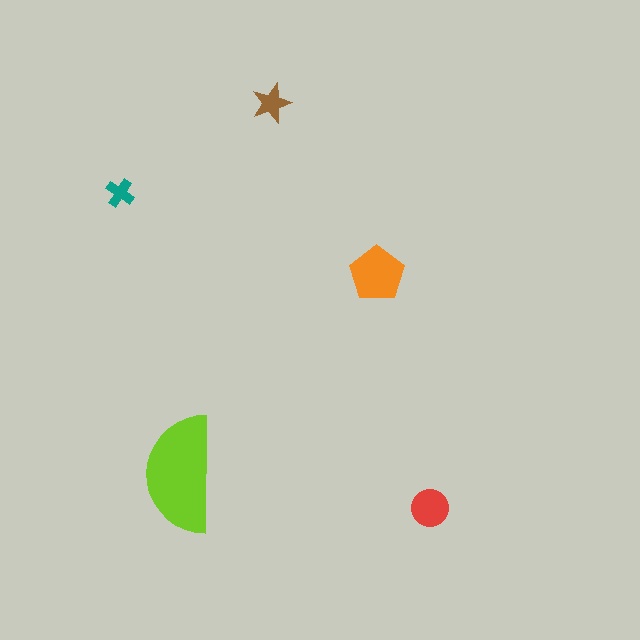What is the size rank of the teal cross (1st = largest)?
5th.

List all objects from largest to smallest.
The lime semicircle, the orange pentagon, the red circle, the brown star, the teal cross.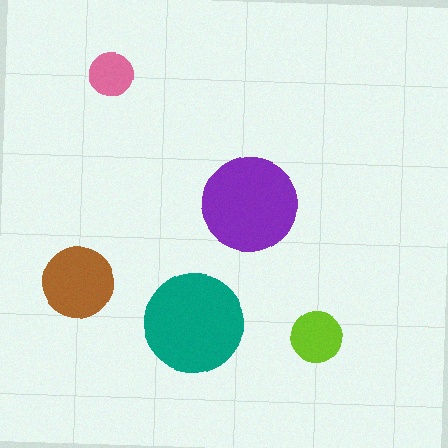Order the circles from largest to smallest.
the teal one, the purple one, the brown one, the lime one, the pink one.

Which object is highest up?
The pink circle is topmost.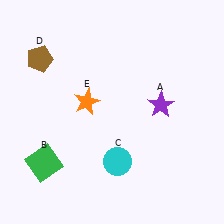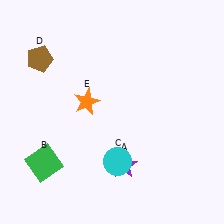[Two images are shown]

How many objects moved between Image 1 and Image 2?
1 object moved between the two images.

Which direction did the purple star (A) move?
The purple star (A) moved down.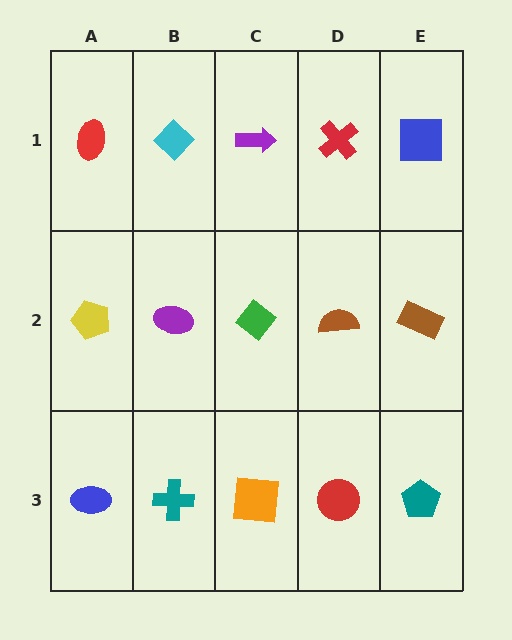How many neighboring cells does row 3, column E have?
2.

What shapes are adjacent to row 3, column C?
A green diamond (row 2, column C), a teal cross (row 3, column B), a red circle (row 3, column D).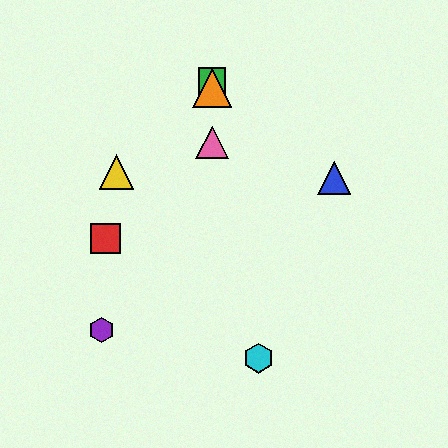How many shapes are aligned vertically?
3 shapes (the green square, the orange triangle, the pink triangle) are aligned vertically.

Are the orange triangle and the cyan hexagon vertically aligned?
No, the orange triangle is at x≈212 and the cyan hexagon is at x≈259.